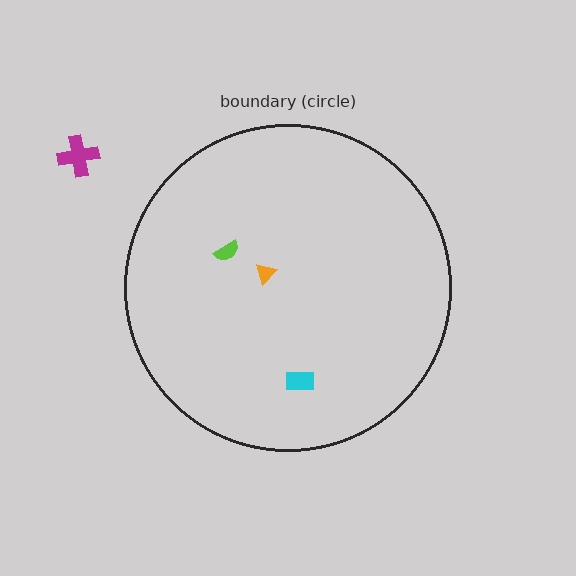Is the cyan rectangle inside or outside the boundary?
Inside.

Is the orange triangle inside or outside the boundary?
Inside.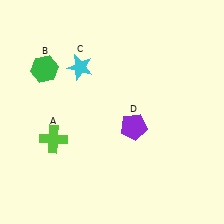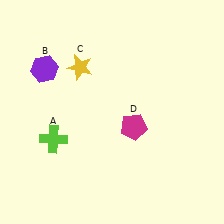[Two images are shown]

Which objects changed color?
B changed from green to purple. C changed from cyan to yellow. D changed from purple to magenta.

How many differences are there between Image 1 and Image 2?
There are 3 differences between the two images.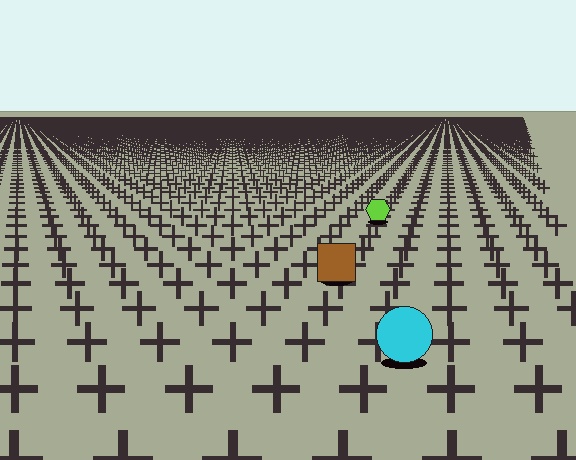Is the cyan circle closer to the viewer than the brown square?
Yes. The cyan circle is closer — you can tell from the texture gradient: the ground texture is coarser near it.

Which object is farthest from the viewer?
The lime hexagon is farthest from the viewer. It appears smaller and the ground texture around it is denser.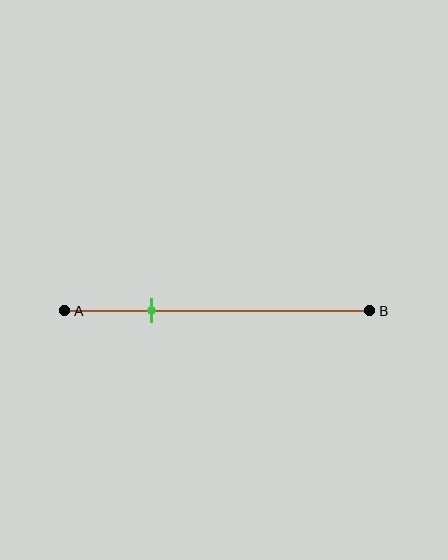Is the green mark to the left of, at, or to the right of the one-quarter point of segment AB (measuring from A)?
The green mark is to the right of the one-quarter point of segment AB.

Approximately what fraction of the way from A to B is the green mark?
The green mark is approximately 30% of the way from A to B.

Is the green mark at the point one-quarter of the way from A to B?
No, the mark is at about 30% from A, not at the 25% one-quarter point.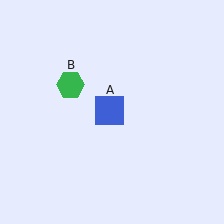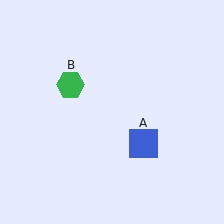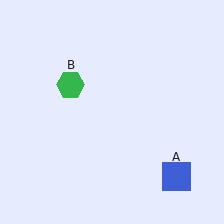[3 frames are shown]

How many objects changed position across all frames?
1 object changed position: blue square (object A).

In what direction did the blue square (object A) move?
The blue square (object A) moved down and to the right.